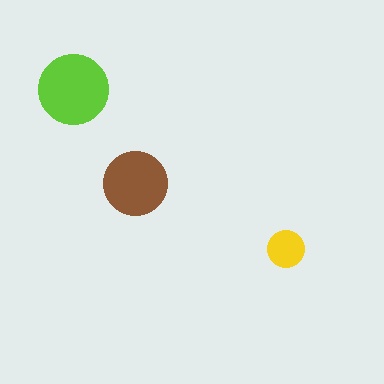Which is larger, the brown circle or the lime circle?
The lime one.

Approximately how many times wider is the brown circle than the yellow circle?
About 1.5 times wider.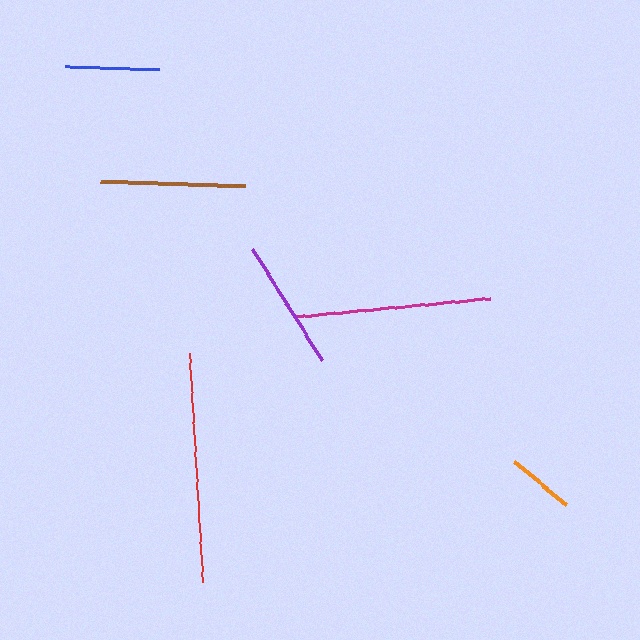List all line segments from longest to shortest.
From longest to shortest: red, magenta, brown, purple, blue, orange.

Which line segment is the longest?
The red line is the longest at approximately 230 pixels.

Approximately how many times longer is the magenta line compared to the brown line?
The magenta line is approximately 1.4 times the length of the brown line.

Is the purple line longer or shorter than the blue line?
The purple line is longer than the blue line.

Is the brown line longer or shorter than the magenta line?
The magenta line is longer than the brown line.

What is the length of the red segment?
The red segment is approximately 230 pixels long.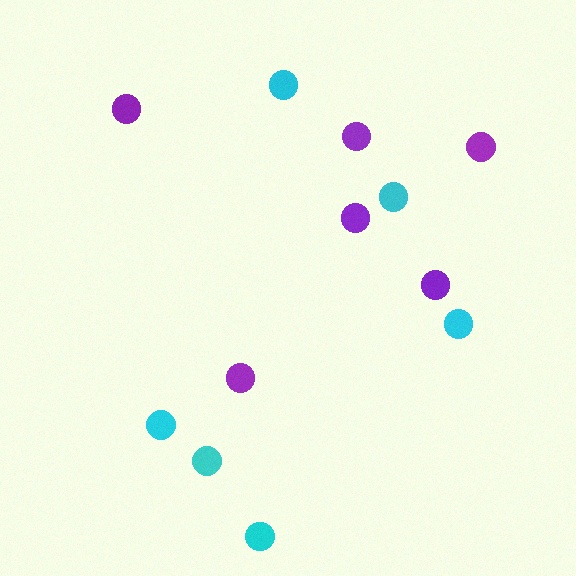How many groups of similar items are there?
There are 2 groups: one group of purple circles (6) and one group of cyan circles (6).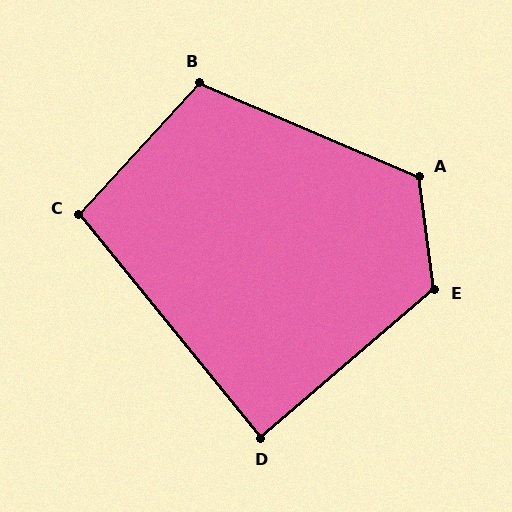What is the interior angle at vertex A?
Approximately 121 degrees (obtuse).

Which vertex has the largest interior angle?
E, at approximately 123 degrees.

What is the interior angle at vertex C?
Approximately 98 degrees (obtuse).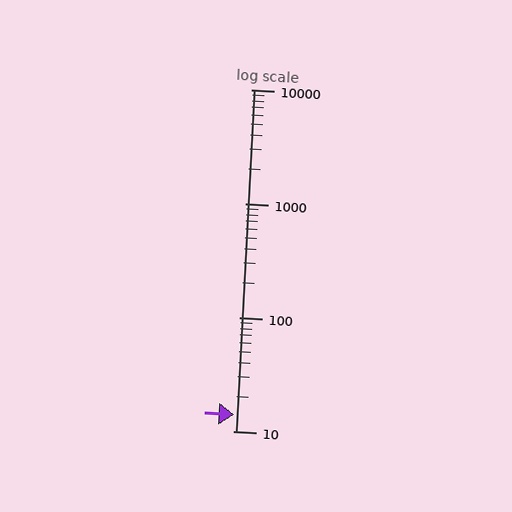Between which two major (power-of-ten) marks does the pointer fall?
The pointer is between 10 and 100.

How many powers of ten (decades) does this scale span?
The scale spans 3 decades, from 10 to 10000.